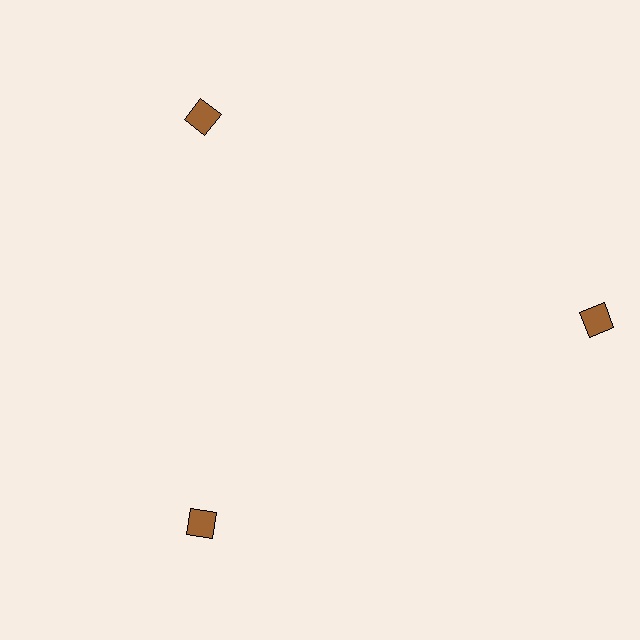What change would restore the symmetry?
The symmetry would be restored by moving it inward, back onto the ring so that all 3 squares sit at equal angles and equal distance from the center.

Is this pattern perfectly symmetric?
No. The 3 brown squares are arranged in a ring, but one element near the 3 o'clock position is pushed outward from the center, breaking the 3-fold rotational symmetry.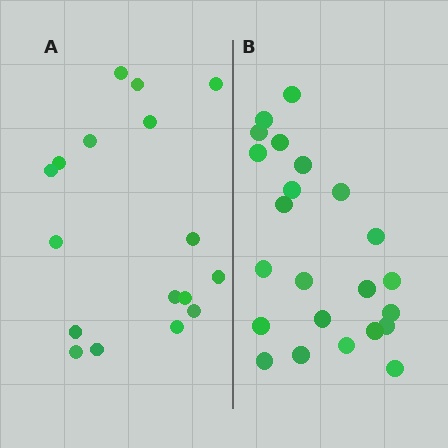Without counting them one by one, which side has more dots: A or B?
Region B (the right region) has more dots.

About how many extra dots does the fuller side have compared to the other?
Region B has about 6 more dots than region A.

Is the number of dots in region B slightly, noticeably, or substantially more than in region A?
Region B has noticeably more, but not dramatically so. The ratio is roughly 1.4 to 1.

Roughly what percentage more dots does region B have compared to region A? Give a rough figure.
About 35% more.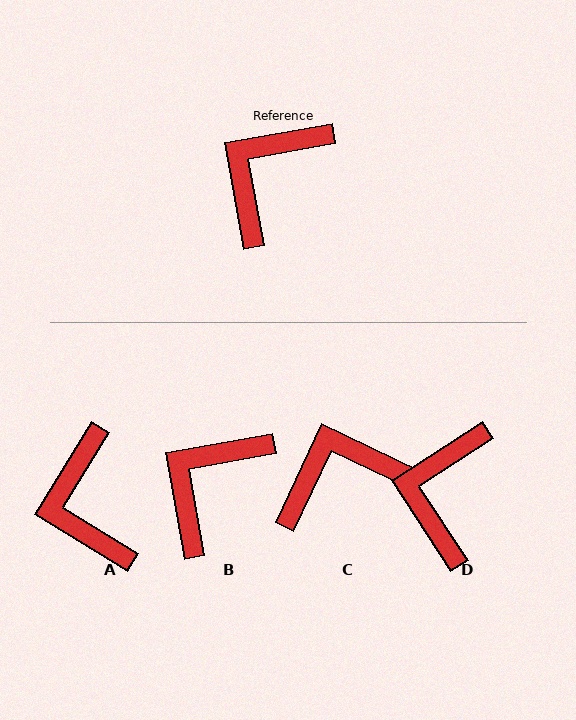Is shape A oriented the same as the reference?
No, it is off by about 49 degrees.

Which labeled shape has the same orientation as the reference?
B.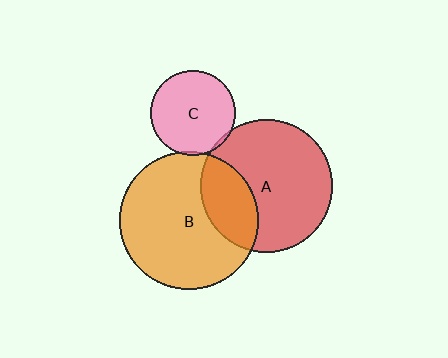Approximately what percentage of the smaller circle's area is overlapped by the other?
Approximately 5%.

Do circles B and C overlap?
Yes.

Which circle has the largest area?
Circle B (orange).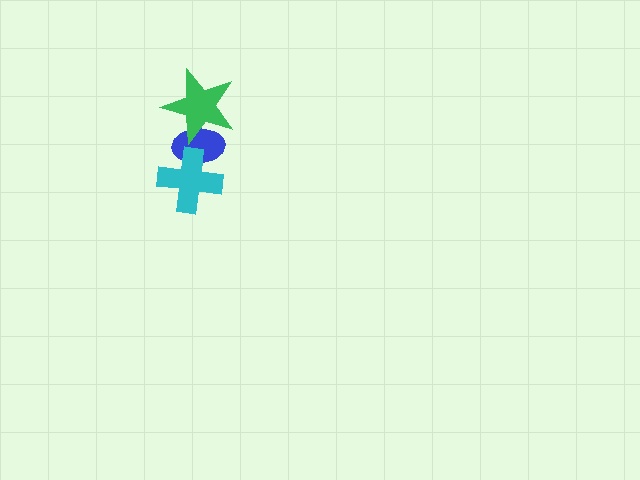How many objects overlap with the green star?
1 object overlaps with the green star.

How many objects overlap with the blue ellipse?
2 objects overlap with the blue ellipse.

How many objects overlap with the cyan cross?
1 object overlaps with the cyan cross.